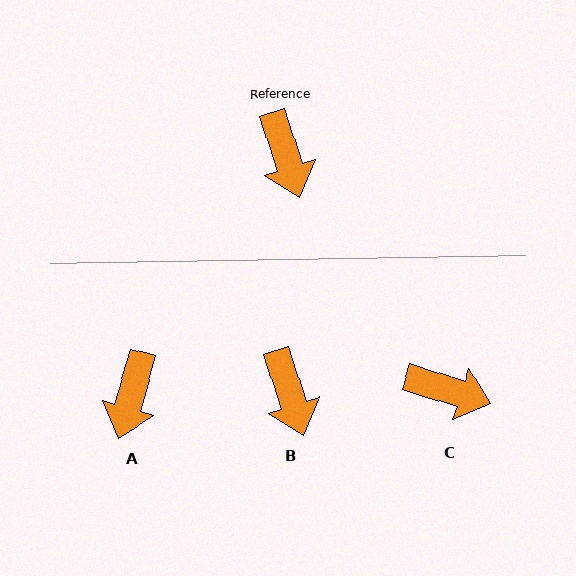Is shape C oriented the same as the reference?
No, it is off by about 54 degrees.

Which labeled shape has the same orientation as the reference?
B.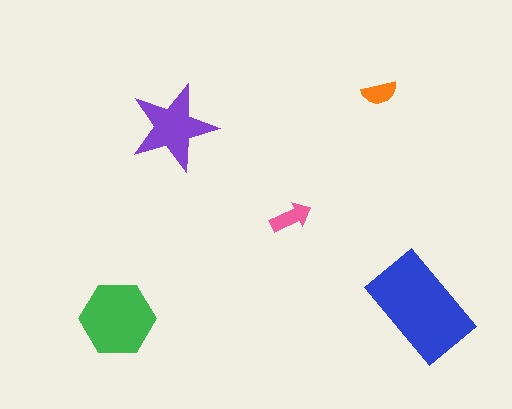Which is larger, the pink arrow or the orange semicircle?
The pink arrow.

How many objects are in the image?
There are 5 objects in the image.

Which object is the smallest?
The orange semicircle.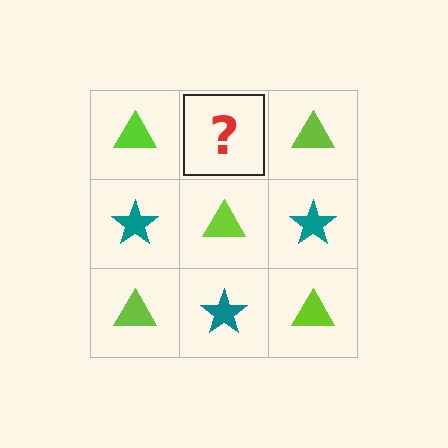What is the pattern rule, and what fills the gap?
The rule is that it alternates lime triangle and teal star in a checkerboard pattern. The gap should be filled with a teal star.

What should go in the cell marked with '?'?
The missing cell should contain a teal star.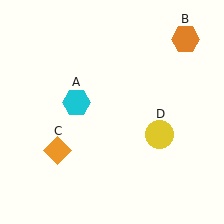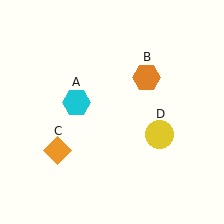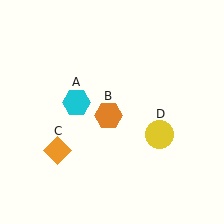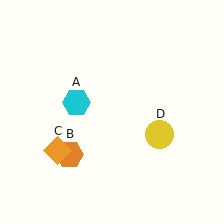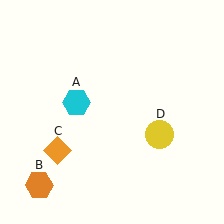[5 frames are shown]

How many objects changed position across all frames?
1 object changed position: orange hexagon (object B).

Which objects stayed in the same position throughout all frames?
Cyan hexagon (object A) and orange diamond (object C) and yellow circle (object D) remained stationary.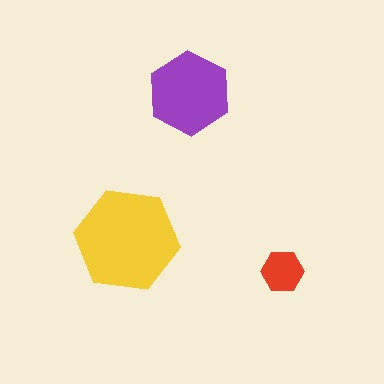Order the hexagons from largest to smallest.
the yellow one, the purple one, the red one.